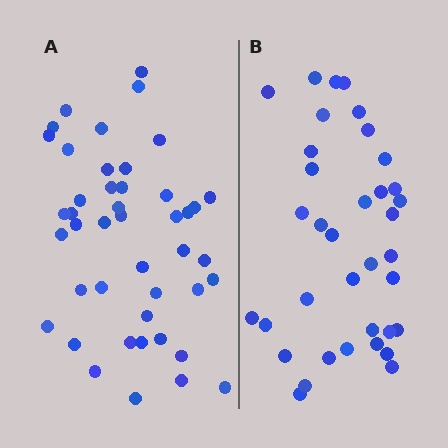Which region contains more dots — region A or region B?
Region A (the left region) has more dots.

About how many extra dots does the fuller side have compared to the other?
Region A has roughly 8 or so more dots than region B.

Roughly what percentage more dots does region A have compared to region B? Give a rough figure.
About 20% more.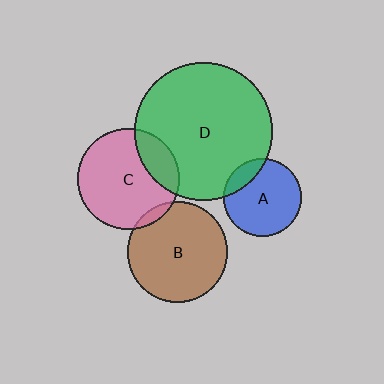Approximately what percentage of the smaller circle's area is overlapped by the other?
Approximately 15%.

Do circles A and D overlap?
Yes.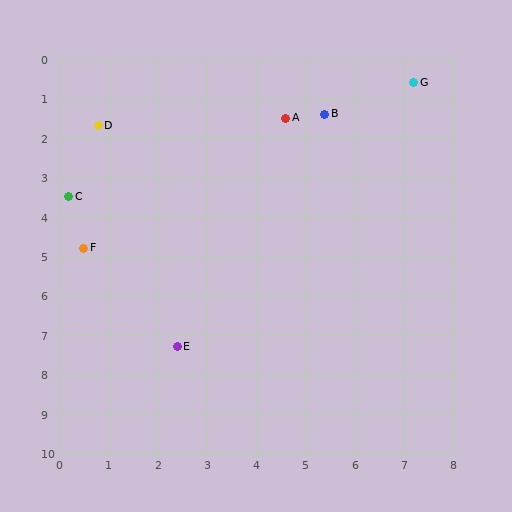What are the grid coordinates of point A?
Point A is at approximately (4.6, 1.5).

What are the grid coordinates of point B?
Point B is at approximately (5.4, 1.4).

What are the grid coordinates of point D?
Point D is at approximately (0.8, 1.7).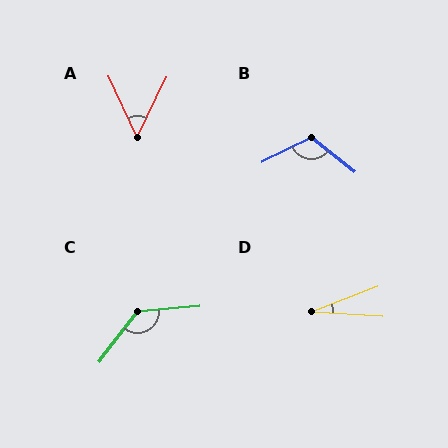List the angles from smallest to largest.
D (24°), A (51°), B (115°), C (132°).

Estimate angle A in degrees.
Approximately 51 degrees.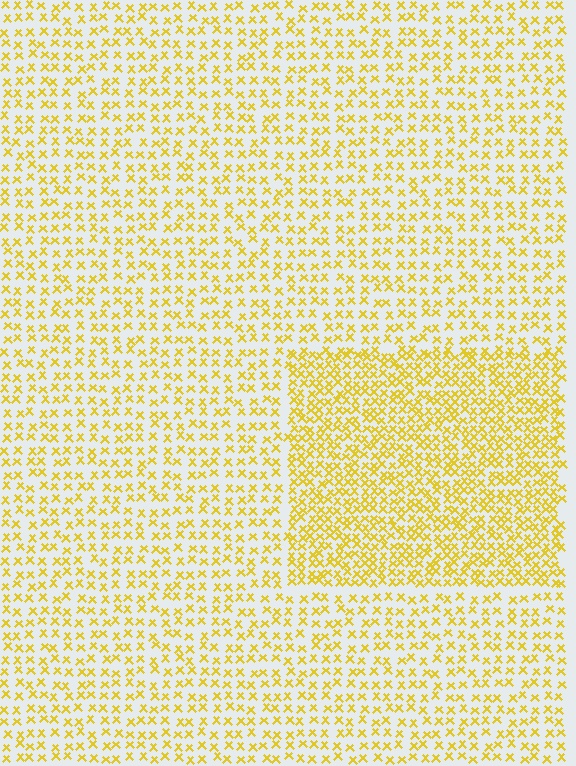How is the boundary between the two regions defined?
The boundary is defined by a change in element density (approximately 1.9x ratio). All elements are the same color, size, and shape.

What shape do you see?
I see a rectangle.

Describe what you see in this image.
The image contains small yellow elements arranged at two different densities. A rectangle-shaped region is visible where the elements are more densely packed than the surrounding area.